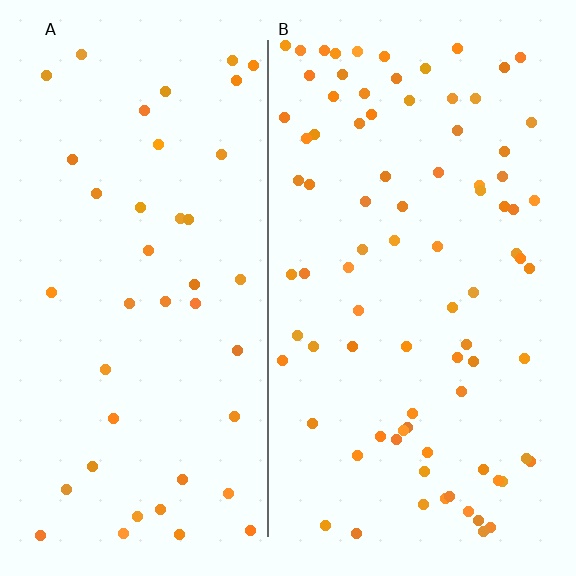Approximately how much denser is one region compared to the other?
Approximately 2.0× — region B over region A.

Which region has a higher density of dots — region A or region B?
B (the right).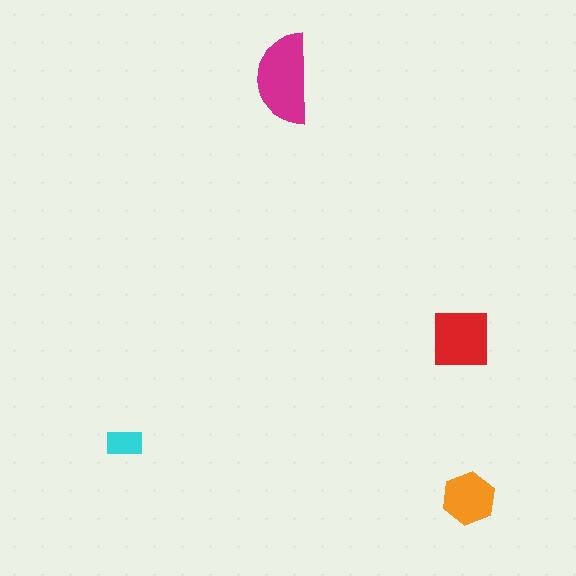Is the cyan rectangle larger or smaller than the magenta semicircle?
Smaller.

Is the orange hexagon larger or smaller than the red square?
Smaller.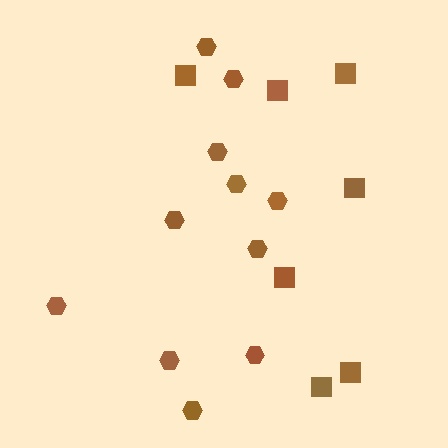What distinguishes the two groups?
There are 2 groups: one group of hexagons (11) and one group of squares (7).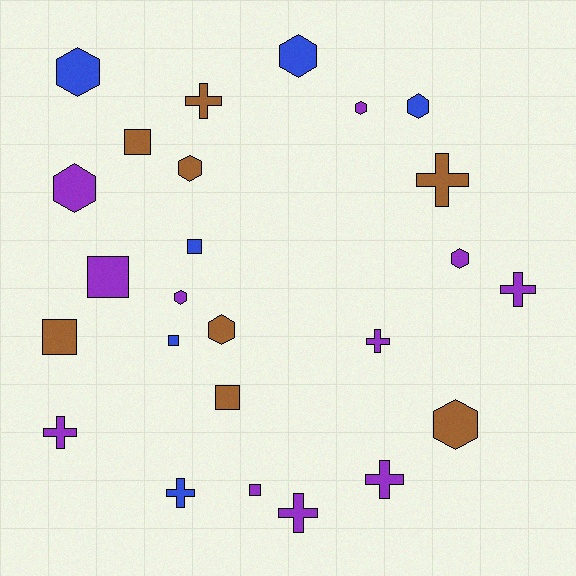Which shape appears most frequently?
Hexagon, with 10 objects.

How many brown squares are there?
There are 3 brown squares.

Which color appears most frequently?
Purple, with 11 objects.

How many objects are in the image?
There are 25 objects.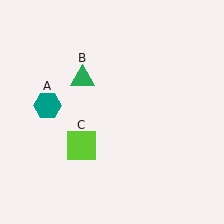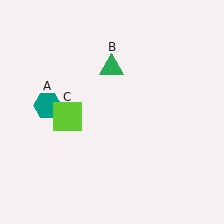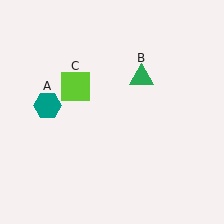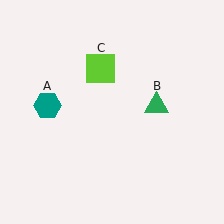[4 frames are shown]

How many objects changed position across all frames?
2 objects changed position: green triangle (object B), lime square (object C).